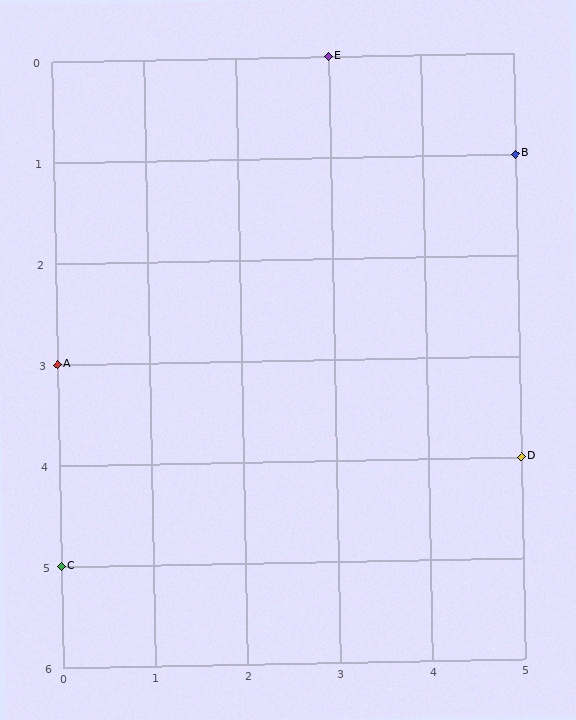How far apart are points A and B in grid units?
Points A and B are 5 columns and 2 rows apart (about 5.4 grid units diagonally).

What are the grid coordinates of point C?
Point C is at grid coordinates (0, 5).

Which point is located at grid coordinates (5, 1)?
Point B is at (5, 1).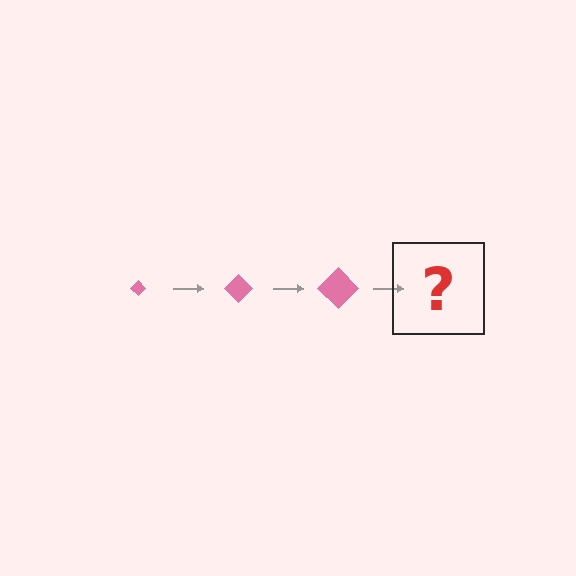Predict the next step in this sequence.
The next step is a pink diamond, larger than the previous one.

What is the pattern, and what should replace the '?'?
The pattern is that the diamond gets progressively larger each step. The '?' should be a pink diamond, larger than the previous one.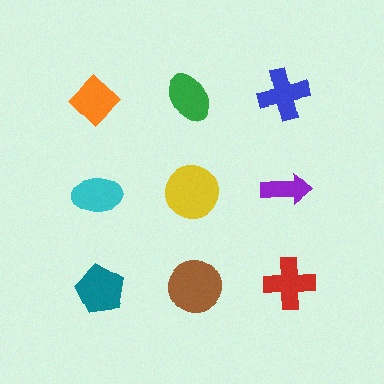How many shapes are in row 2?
3 shapes.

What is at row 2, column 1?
A cyan ellipse.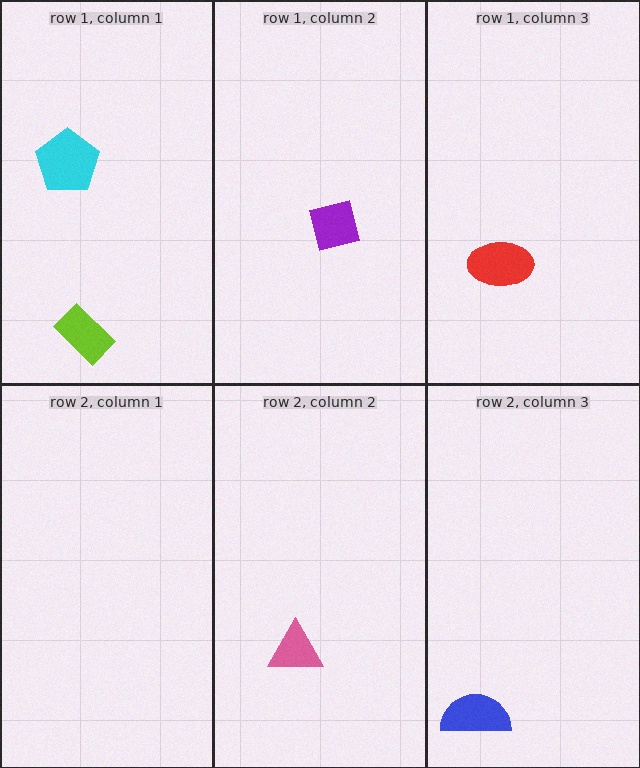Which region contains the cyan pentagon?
The row 1, column 1 region.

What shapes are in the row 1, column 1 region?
The cyan pentagon, the lime rectangle.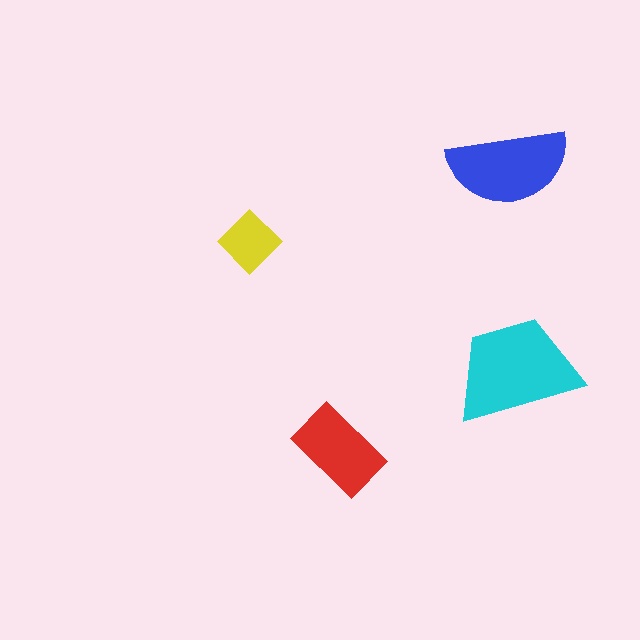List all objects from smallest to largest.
The yellow diamond, the red rectangle, the blue semicircle, the cyan trapezoid.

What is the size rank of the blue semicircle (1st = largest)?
2nd.